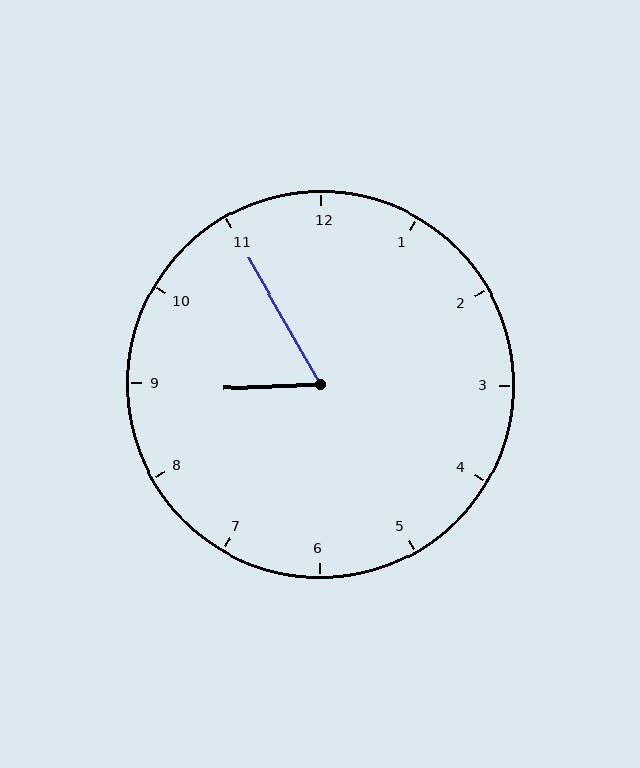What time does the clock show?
8:55.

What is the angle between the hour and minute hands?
Approximately 62 degrees.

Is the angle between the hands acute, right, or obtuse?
It is acute.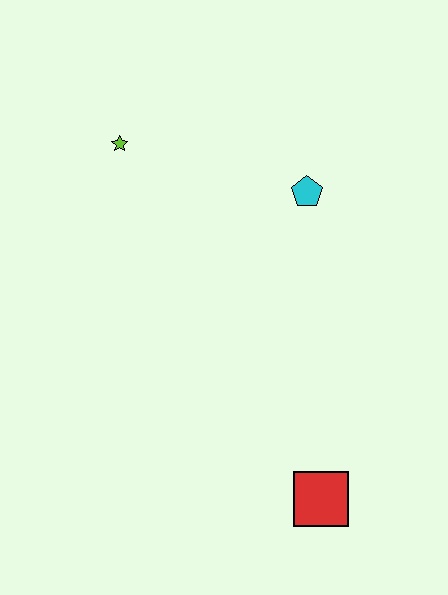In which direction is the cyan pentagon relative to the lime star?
The cyan pentagon is to the right of the lime star.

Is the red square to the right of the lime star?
Yes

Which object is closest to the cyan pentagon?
The lime star is closest to the cyan pentagon.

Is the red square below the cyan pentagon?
Yes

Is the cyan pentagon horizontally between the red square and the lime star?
Yes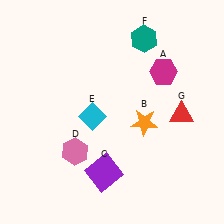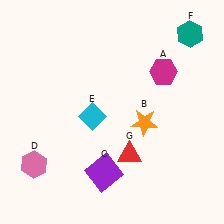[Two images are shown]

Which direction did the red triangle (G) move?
The red triangle (G) moved left.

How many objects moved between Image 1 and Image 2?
3 objects moved between the two images.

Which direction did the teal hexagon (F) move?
The teal hexagon (F) moved right.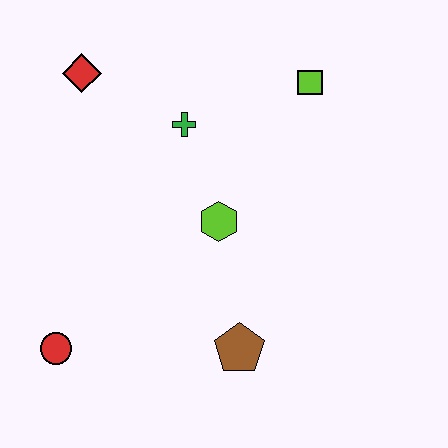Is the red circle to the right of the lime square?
No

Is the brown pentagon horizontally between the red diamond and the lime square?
Yes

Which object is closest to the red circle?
The brown pentagon is closest to the red circle.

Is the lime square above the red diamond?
No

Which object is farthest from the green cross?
The red circle is farthest from the green cross.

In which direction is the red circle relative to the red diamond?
The red circle is below the red diamond.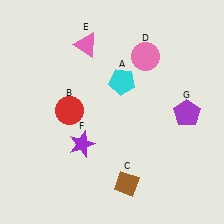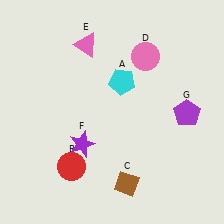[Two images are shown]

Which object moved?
The red circle (B) moved down.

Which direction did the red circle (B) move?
The red circle (B) moved down.